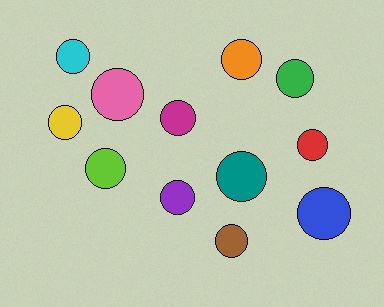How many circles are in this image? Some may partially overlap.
There are 12 circles.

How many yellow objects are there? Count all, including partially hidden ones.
There is 1 yellow object.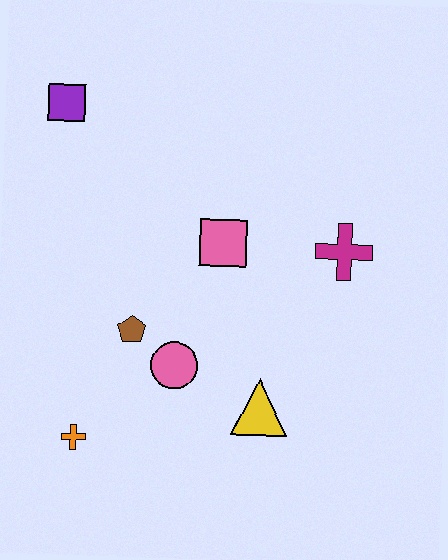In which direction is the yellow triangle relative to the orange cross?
The yellow triangle is to the right of the orange cross.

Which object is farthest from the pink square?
The orange cross is farthest from the pink square.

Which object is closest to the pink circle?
The brown pentagon is closest to the pink circle.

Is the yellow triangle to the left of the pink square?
No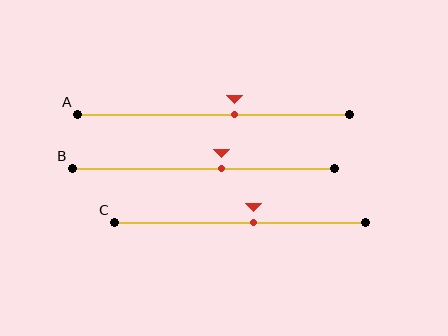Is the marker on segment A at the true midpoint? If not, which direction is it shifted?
No, the marker on segment A is shifted to the right by about 8% of the segment length.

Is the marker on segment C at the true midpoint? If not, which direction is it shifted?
No, the marker on segment C is shifted to the right by about 5% of the segment length.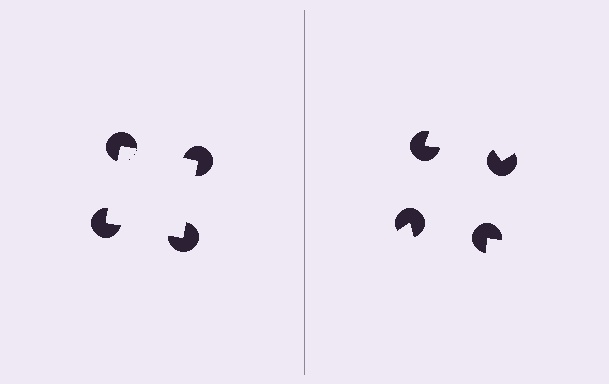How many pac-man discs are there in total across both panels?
8 — 4 on each side.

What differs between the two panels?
The pac-man discs are positioned identically on both sides; only the wedge orientations differ. On the left they align to a square; on the right they are misaligned.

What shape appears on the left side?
An illusory square.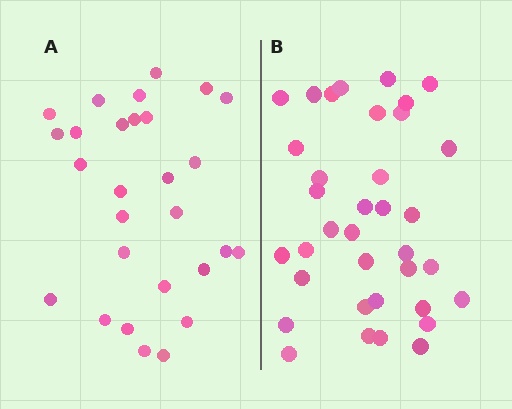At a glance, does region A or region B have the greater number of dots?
Region B (the right region) has more dots.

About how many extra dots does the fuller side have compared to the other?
Region B has roughly 8 or so more dots than region A.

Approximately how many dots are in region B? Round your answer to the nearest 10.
About 40 dots. (The exact count is 36, which rounds to 40.)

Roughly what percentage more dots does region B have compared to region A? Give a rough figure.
About 30% more.